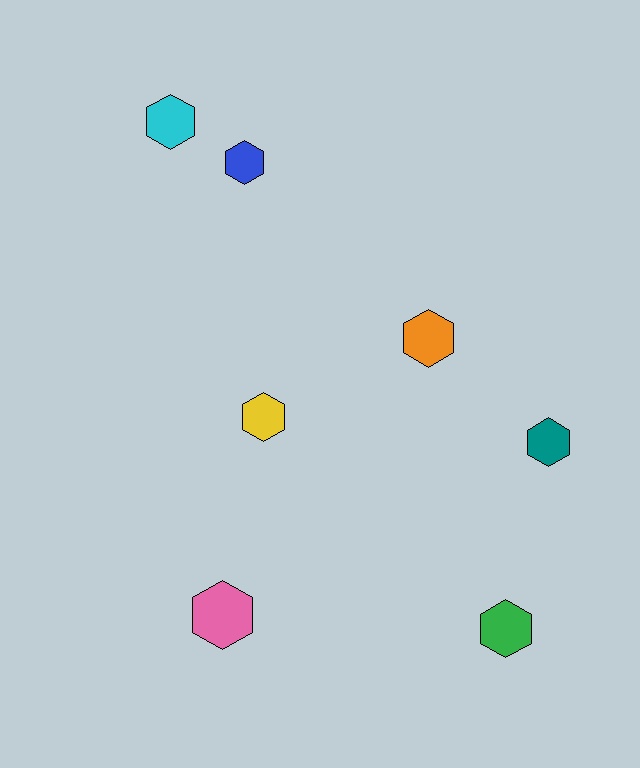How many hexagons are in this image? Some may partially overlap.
There are 7 hexagons.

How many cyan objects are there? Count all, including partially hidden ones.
There is 1 cyan object.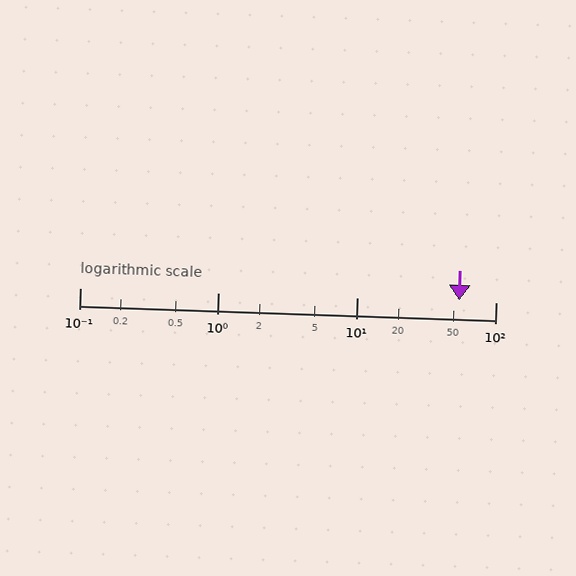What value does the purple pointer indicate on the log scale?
The pointer indicates approximately 55.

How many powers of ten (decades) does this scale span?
The scale spans 3 decades, from 0.1 to 100.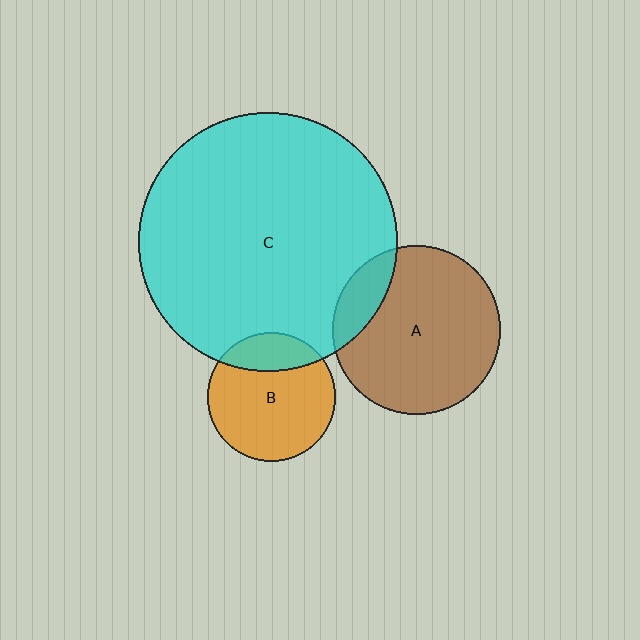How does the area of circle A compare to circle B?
Approximately 1.7 times.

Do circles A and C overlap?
Yes.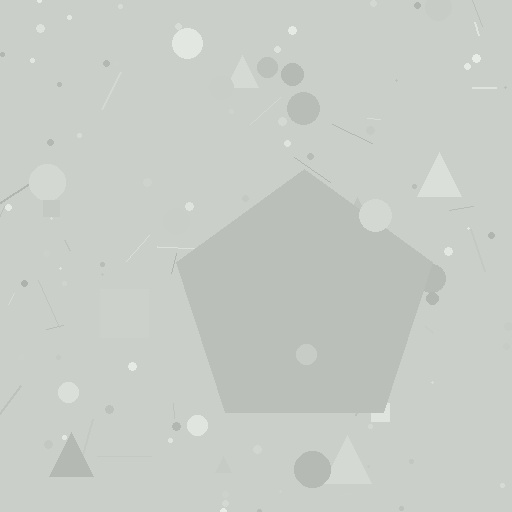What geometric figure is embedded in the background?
A pentagon is embedded in the background.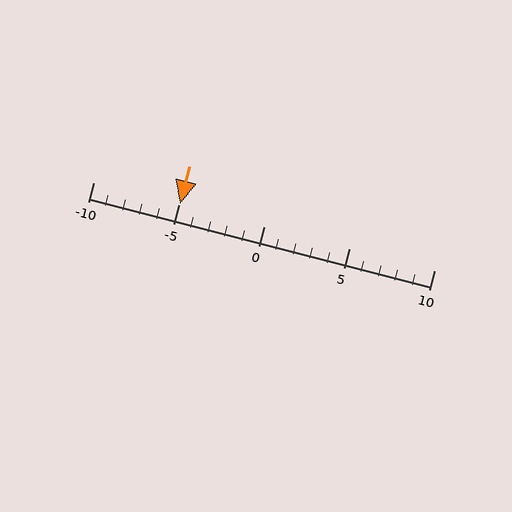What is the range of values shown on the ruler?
The ruler shows values from -10 to 10.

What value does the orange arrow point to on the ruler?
The orange arrow points to approximately -5.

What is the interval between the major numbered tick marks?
The major tick marks are spaced 5 units apart.